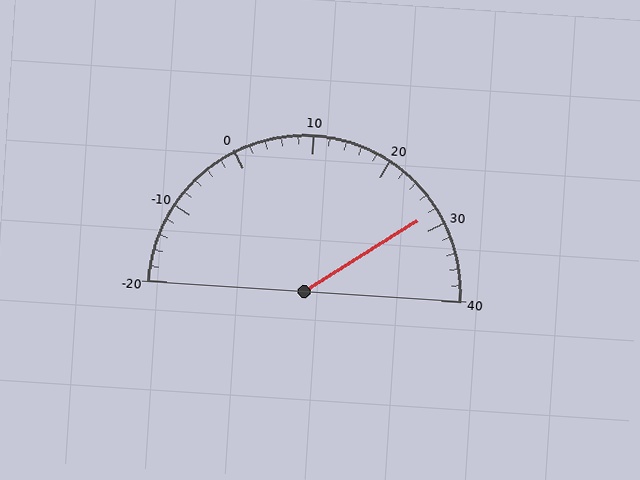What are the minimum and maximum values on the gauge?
The gauge ranges from -20 to 40.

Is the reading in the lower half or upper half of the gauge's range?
The reading is in the upper half of the range (-20 to 40).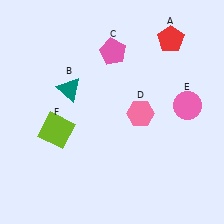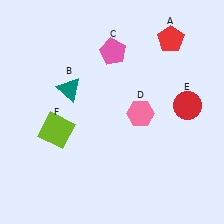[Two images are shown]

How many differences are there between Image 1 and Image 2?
There is 1 difference between the two images.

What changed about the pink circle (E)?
In Image 1, E is pink. In Image 2, it changed to red.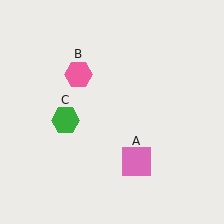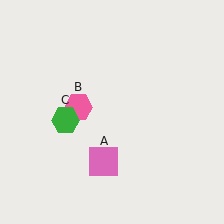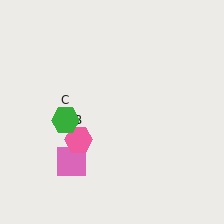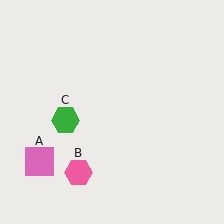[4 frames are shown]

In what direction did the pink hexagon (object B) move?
The pink hexagon (object B) moved down.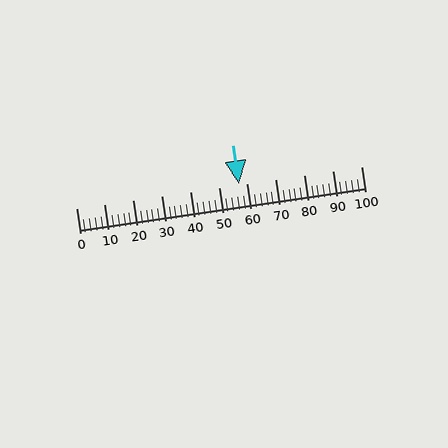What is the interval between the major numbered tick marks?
The major tick marks are spaced 10 units apart.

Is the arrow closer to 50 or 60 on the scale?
The arrow is closer to 60.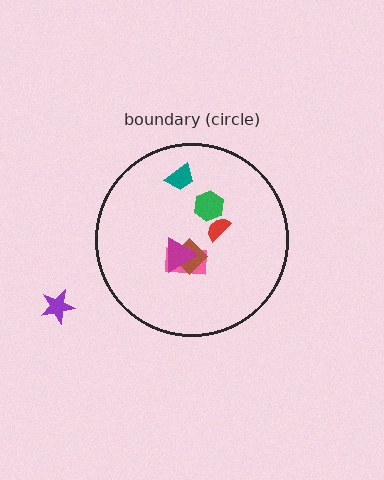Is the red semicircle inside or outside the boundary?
Inside.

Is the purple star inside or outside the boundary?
Outside.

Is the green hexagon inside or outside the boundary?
Inside.